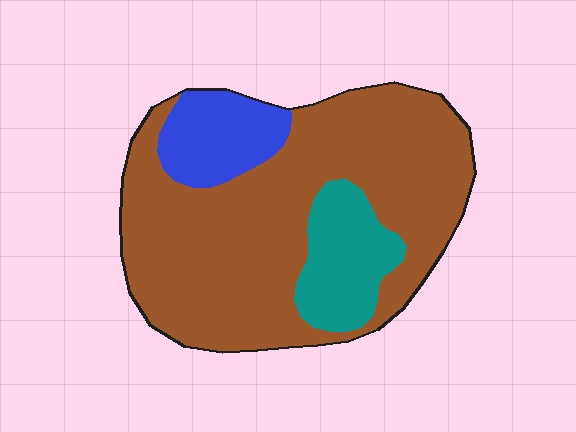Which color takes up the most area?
Brown, at roughly 75%.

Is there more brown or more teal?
Brown.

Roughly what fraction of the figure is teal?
Teal covers about 15% of the figure.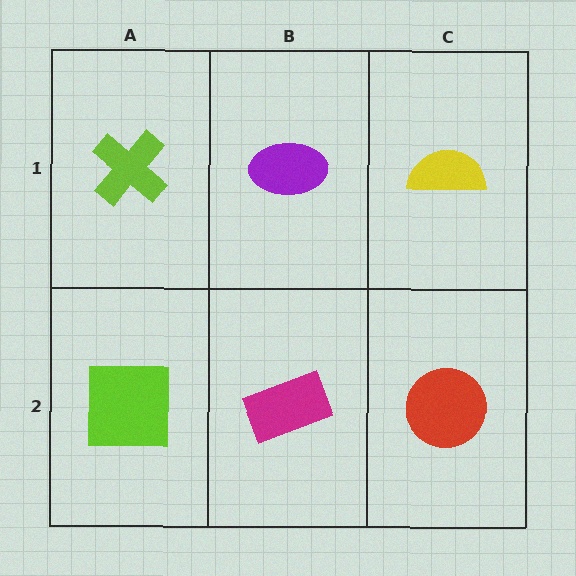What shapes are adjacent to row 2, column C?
A yellow semicircle (row 1, column C), a magenta rectangle (row 2, column B).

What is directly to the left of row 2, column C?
A magenta rectangle.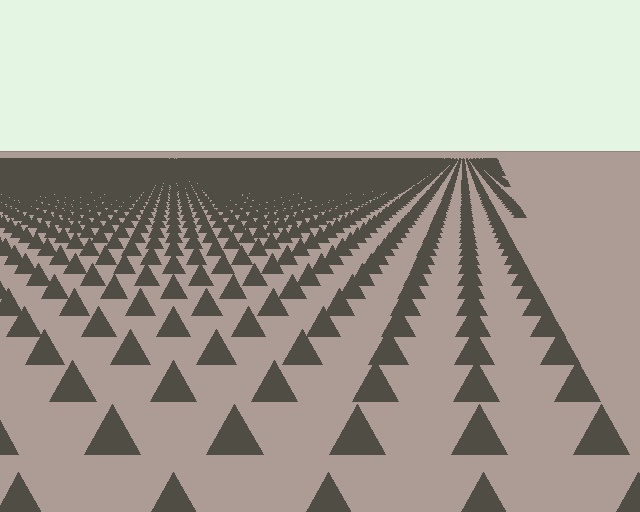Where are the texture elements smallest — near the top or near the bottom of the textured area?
Near the top.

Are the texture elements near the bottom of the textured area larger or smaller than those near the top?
Larger. Near the bottom, elements are closer to the viewer and appear at a bigger on-screen size.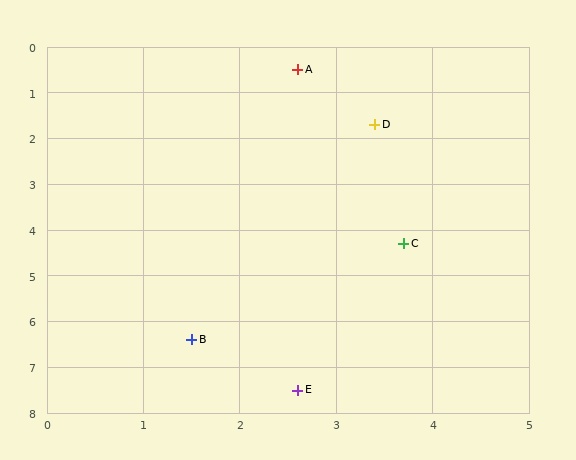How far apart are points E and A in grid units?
Points E and A are about 7.0 grid units apart.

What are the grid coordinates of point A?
Point A is at approximately (2.6, 0.5).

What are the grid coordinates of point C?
Point C is at approximately (3.7, 4.3).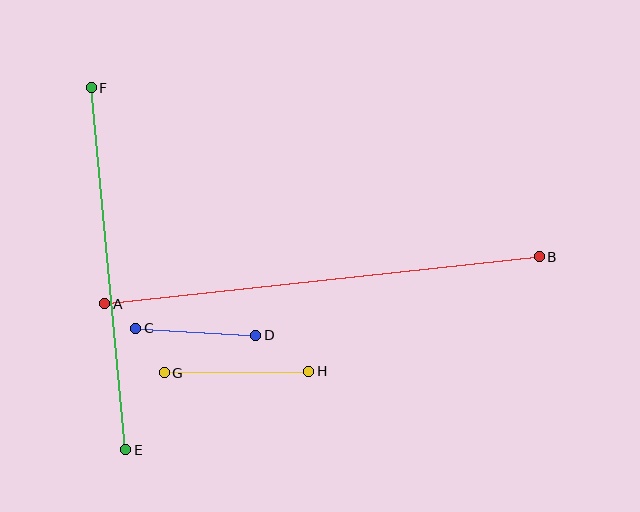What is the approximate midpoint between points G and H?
The midpoint is at approximately (237, 372) pixels.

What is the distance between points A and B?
The distance is approximately 437 pixels.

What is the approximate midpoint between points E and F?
The midpoint is at approximately (109, 269) pixels.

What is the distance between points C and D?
The distance is approximately 120 pixels.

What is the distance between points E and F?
The distance is approximately 364 pixels.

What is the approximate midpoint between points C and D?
The midpoint is at approximately (196, 332) pixels.